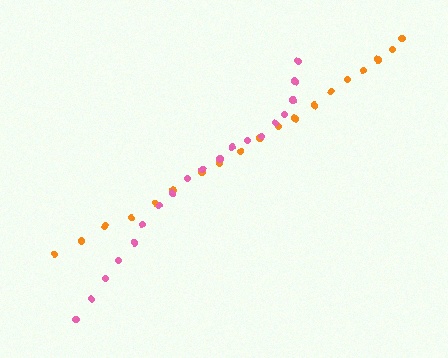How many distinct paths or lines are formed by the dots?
There are 2 distinct paths.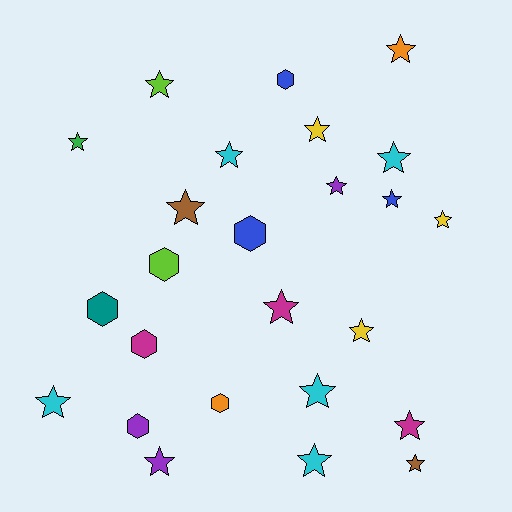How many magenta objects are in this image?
There are 3 magenta objects.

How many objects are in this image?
There are 25 objects.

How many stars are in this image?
There are 18 stars.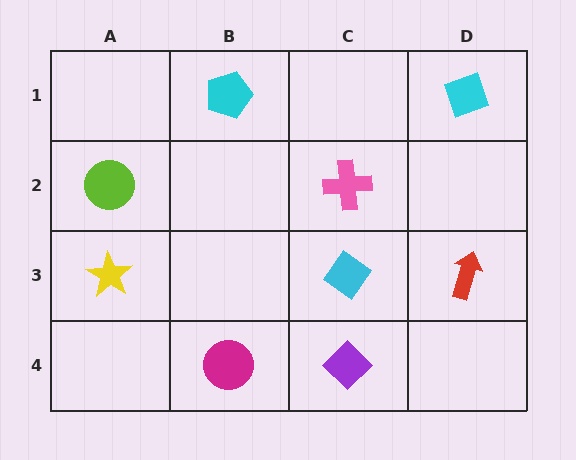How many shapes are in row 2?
2 shapes.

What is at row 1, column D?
A cyan diamond.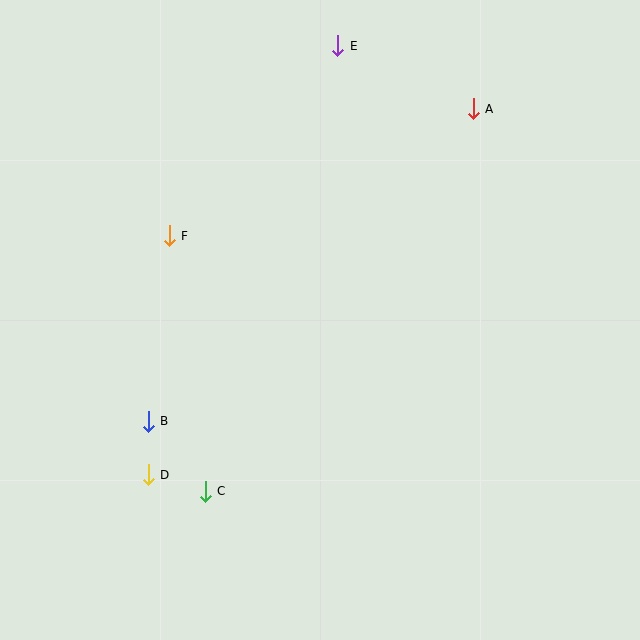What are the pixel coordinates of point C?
Point C is at (205, 491).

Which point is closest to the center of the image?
Point F at (169, 236) is closest to the center.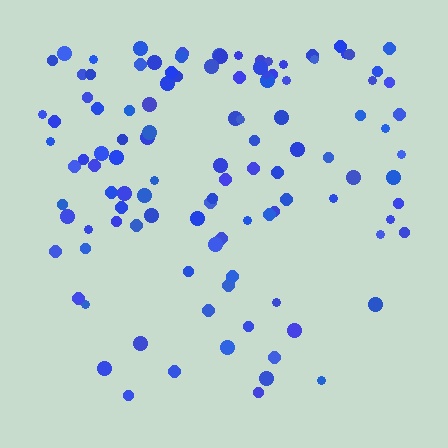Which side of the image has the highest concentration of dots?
The top.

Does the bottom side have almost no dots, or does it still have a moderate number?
Still a moderate number, just noticeably fewer than the top.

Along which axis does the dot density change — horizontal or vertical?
Vertical.